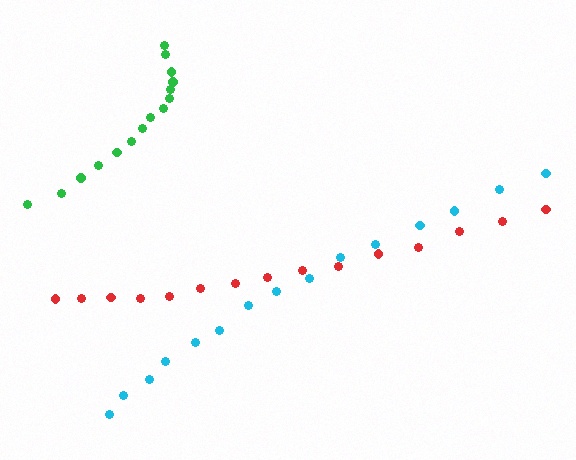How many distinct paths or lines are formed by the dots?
There are 3 distinct paths.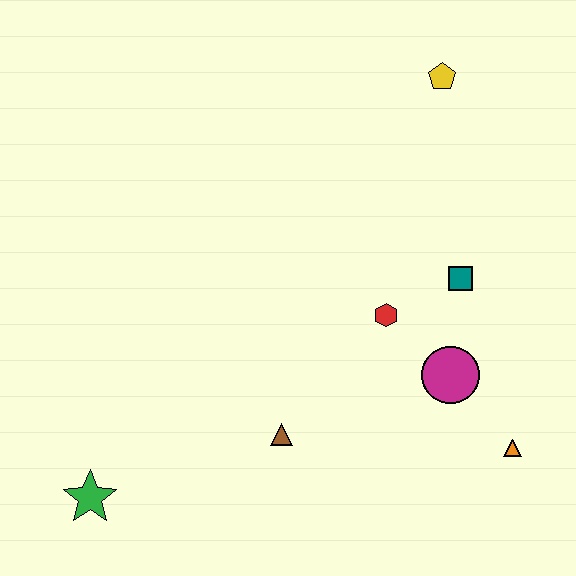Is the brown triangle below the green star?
No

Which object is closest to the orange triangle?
The magenta circle is closest to the orange triangle.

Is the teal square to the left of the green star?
No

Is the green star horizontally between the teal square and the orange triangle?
No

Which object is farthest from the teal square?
The green star is farthest from the teal square.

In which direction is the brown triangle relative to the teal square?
The brown triangle is to the left of the teal square.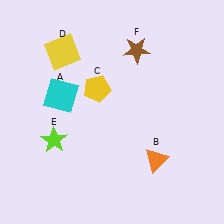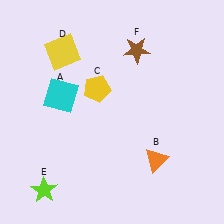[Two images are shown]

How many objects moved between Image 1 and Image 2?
1 object moved between the two images.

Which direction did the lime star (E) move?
The lime star (E) moved down.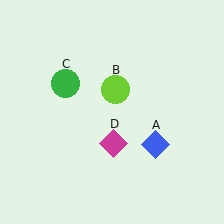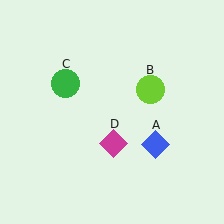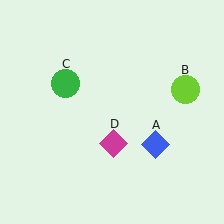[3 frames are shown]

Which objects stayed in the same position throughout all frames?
Blue diamond (object A) and green circle (object C) and magenta diamond (object D) remained stationary.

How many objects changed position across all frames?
1 object changed position: lime circle (object B).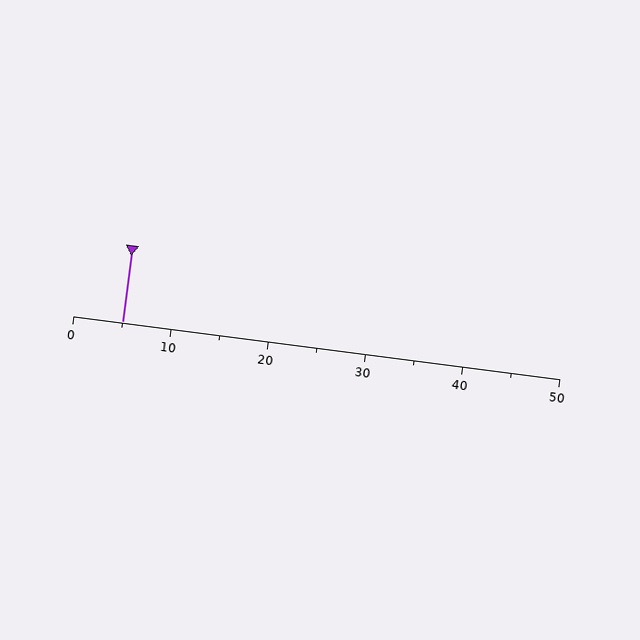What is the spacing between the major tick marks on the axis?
The major ticks are spaced 10 apart.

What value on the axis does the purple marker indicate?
The marker indicates approximately 5.